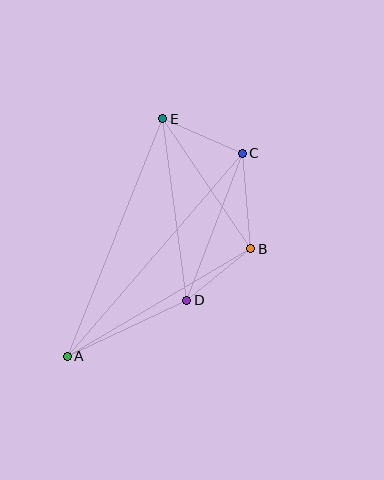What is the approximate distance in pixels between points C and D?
The distance between C and D is approximately 157 pixels.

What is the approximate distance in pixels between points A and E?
The distance between A and E is approximately 256 pixels.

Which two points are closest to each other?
Points B and D are closest to each other.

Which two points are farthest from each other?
Points A and C are farthest from each other.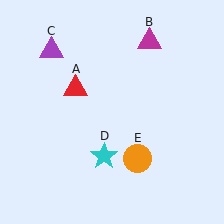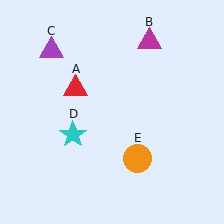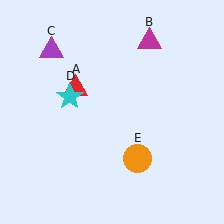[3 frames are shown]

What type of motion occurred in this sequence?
The cyan star (object D) rotated clockwise around the center of the scene.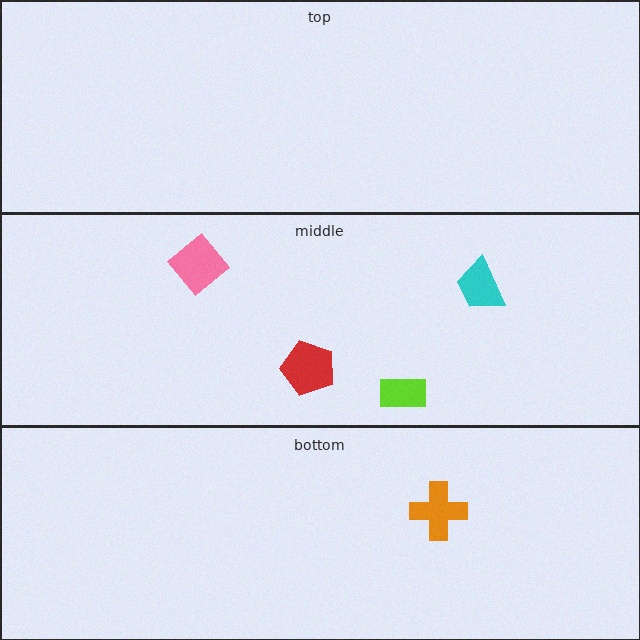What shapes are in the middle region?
The pink diamond, the cyan trapezoid, the lime rectangle, the red pentagon.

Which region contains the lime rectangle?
The middle region.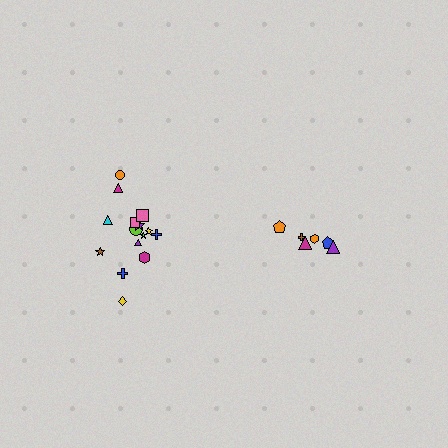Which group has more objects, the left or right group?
The left group.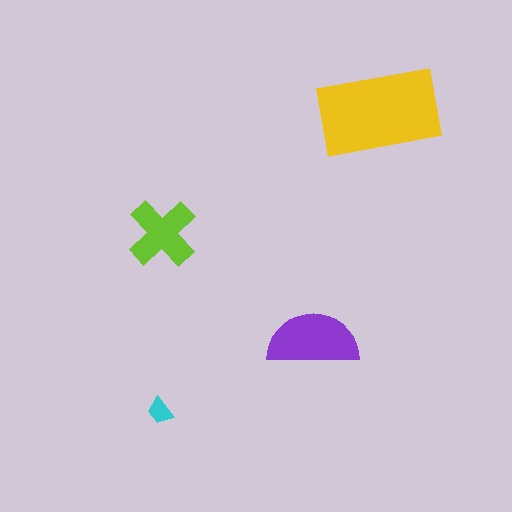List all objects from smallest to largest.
The cyan trapezoid, the lime cross, the purple semicircle, the yellow rectangle.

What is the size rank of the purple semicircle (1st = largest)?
2nd.